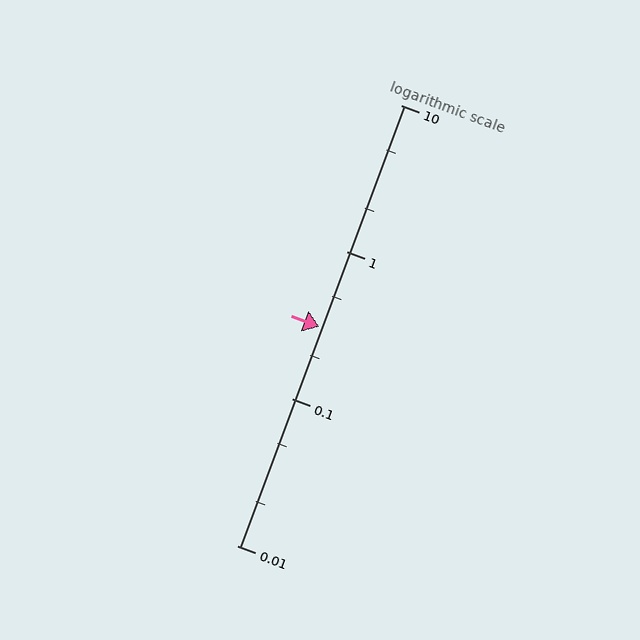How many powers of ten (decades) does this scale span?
The scale spans 3 decades, from 0.01 to 10.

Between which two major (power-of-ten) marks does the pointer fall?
The pointer is between 0.1 and 1.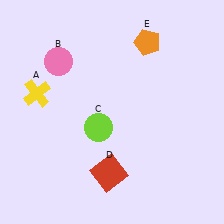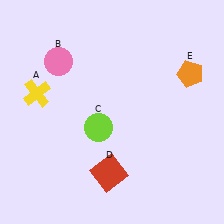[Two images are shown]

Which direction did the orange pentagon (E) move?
The orange pentagon (E) moved right.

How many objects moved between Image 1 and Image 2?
1 object moved between the two images.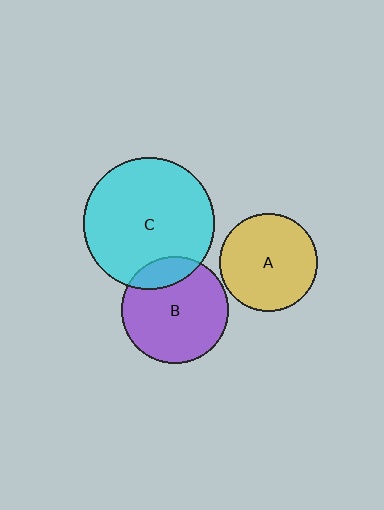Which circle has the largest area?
Circle C (cyan).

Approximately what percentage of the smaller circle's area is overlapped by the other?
Approximately 15%.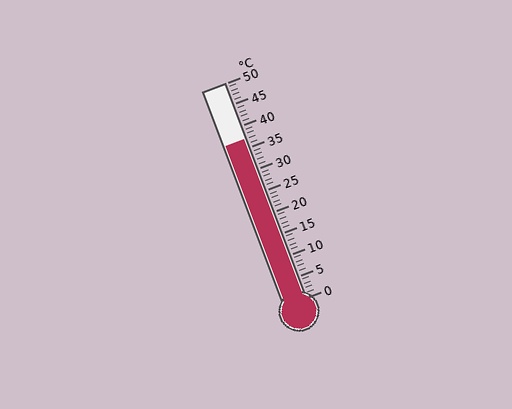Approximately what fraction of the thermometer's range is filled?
The thermometer is filled to approximately 75% of its range.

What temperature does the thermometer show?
The thermometer shows approximately 37°C.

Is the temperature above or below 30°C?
The temperature is above 30°C.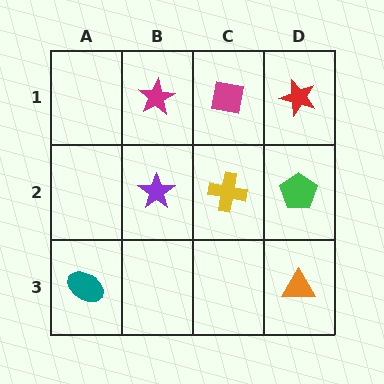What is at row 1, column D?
A red star.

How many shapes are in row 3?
2 shapes.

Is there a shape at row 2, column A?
No, that cell is empty.